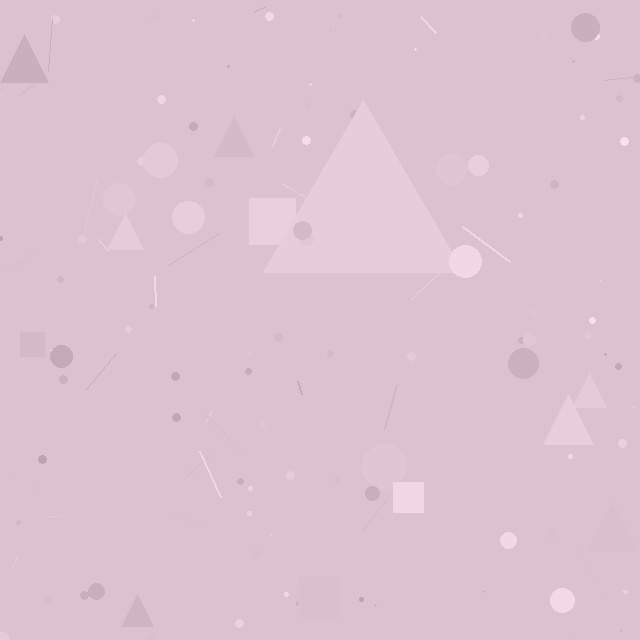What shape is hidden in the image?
A triangle is hidden in the image.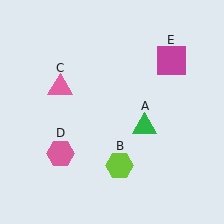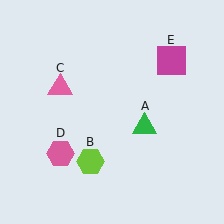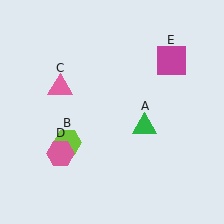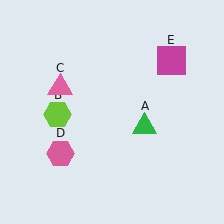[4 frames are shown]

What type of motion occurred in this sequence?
The lime hexagon (object B) rotated clockwise around the center of the scene.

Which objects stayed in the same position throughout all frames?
Green triangle (object A) and pink triangle (object C) and pink hexagon (object D) and magenta square (object E) remained stationary.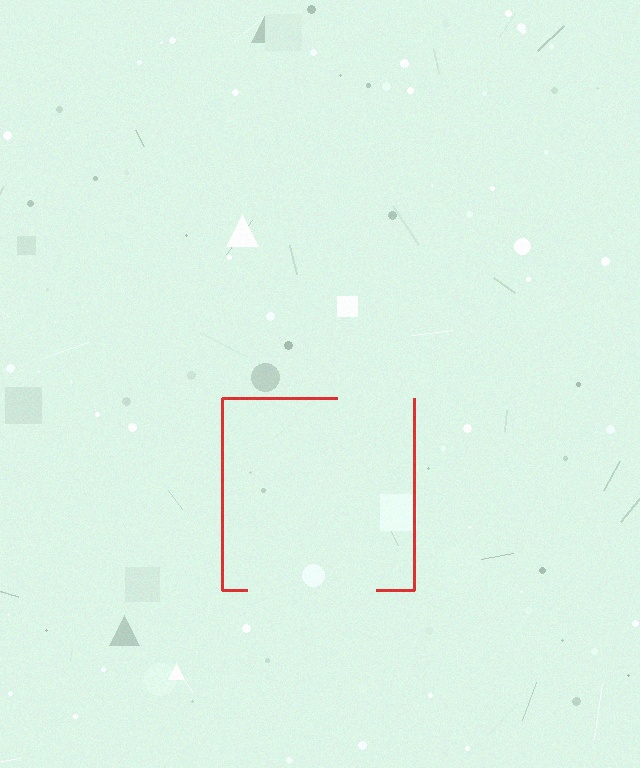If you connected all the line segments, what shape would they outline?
They would outline a square.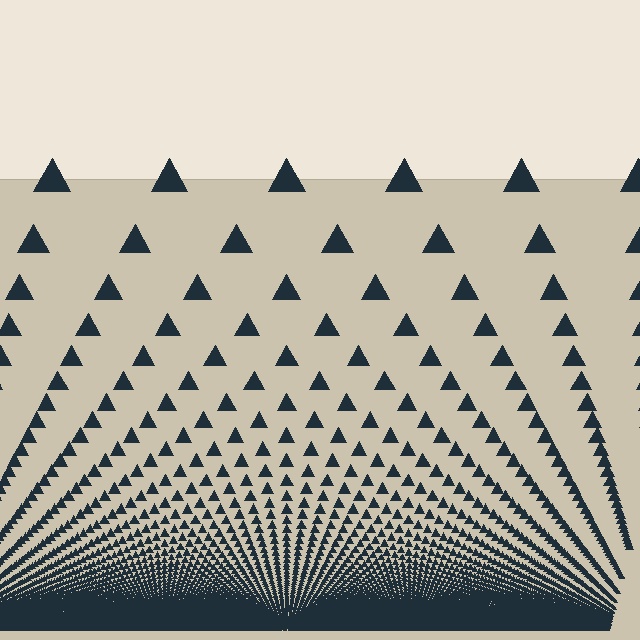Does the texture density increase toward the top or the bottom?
Density increases toward the bottom.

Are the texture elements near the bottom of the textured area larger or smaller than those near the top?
Smaller. The gradient is inverted — elements near the bottom are smaller and denser.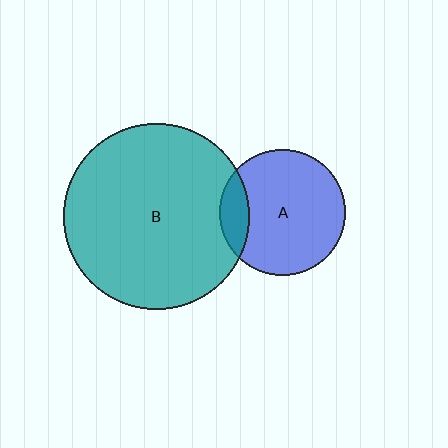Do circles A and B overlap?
Yes.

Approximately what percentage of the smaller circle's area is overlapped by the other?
Approximately 15%.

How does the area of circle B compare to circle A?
Approximately 2.2 times.